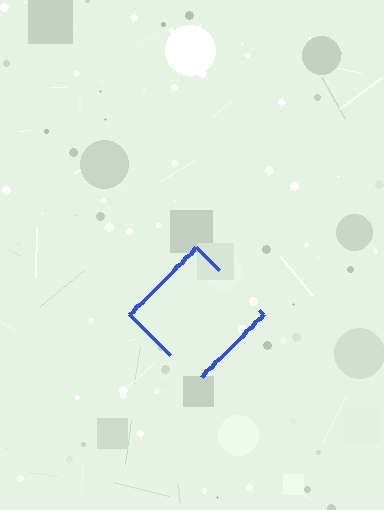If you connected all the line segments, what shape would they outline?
They would outline a diamond.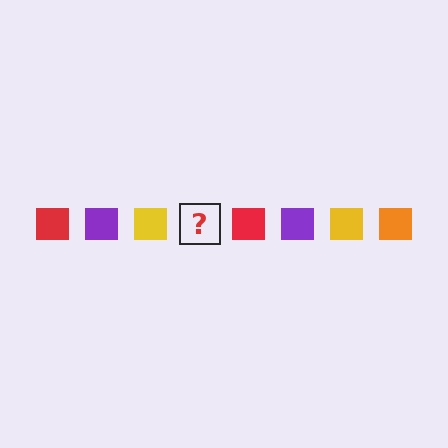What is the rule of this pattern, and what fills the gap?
The rule is that the pattern cycles through red, purple, yellow, orange squares. The gap should be filled with an orange square.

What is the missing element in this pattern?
The missing element is an orange square.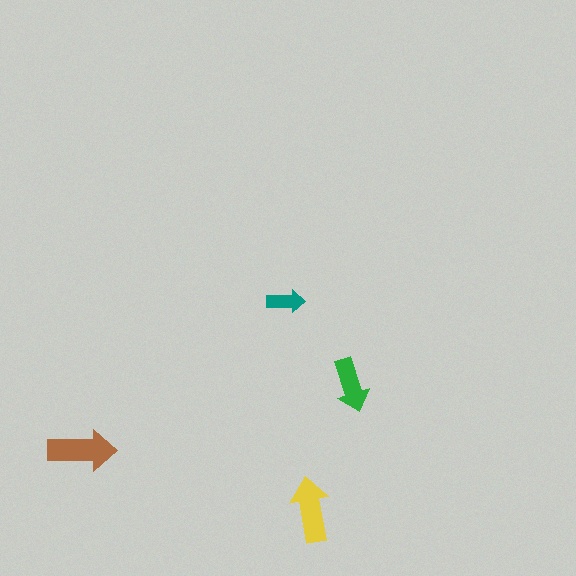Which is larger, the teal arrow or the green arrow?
The green one.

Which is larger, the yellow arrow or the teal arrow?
The yellow one.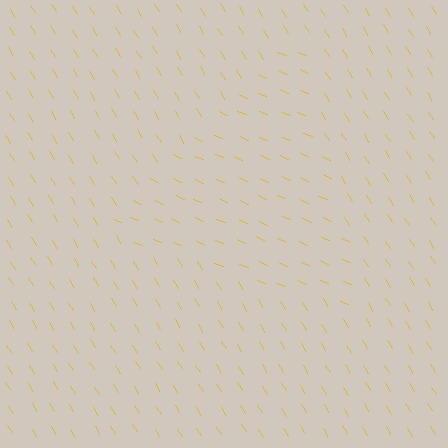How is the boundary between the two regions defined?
The boundary is defined purely by a change in line orientation (approximately 35 degrees difference). All lines are the same color and thickness.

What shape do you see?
I see a triangle.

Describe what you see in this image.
The image is filled with small yellow line segments. A triangle region in the image has lines oriented differently from the surrounding lines, creating a visible texture boundary.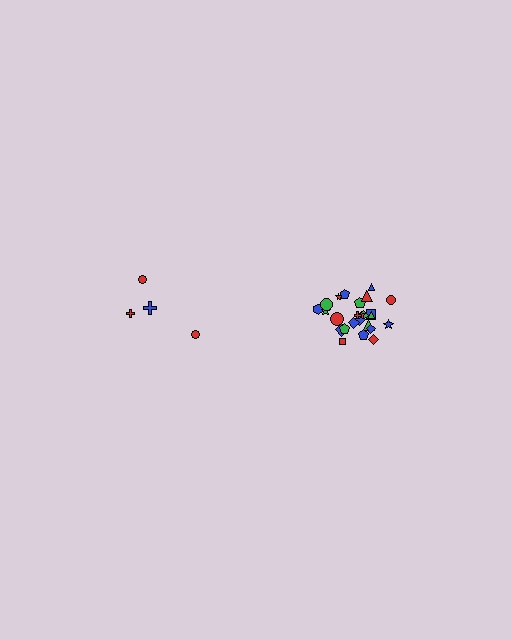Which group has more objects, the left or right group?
The right group.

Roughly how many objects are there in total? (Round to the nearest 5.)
Roughly 30 objects in total.